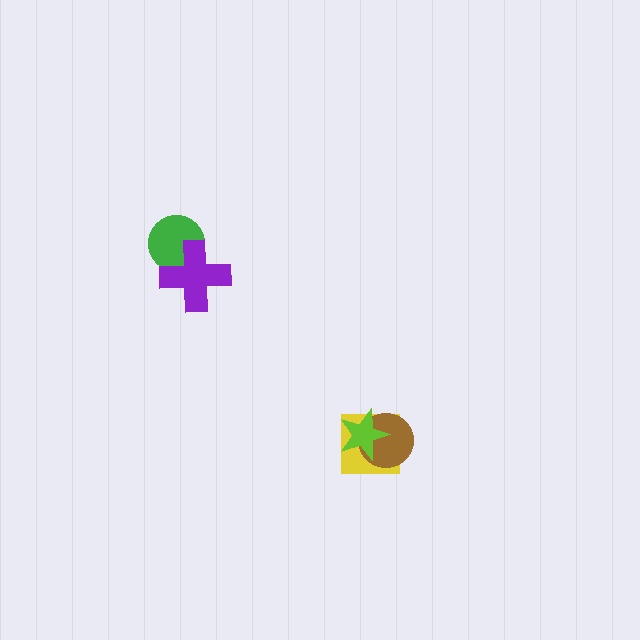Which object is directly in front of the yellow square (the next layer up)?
The brown circle is directly in front of the yellow square.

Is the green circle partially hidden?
Yes, it is partially covered by another shape.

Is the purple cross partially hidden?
No, no other shape covers it.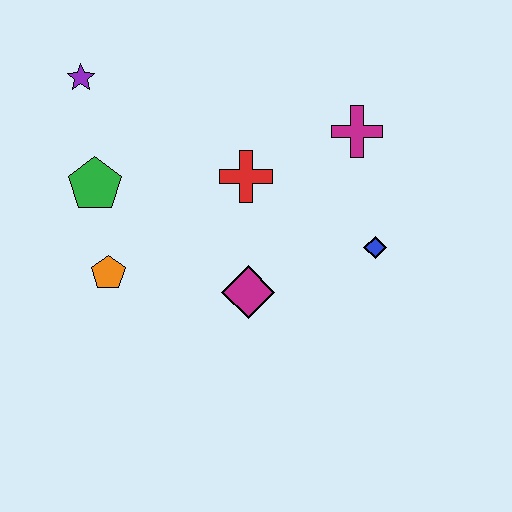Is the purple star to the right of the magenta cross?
No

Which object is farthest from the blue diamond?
The purple star is farthest from the blue diamond.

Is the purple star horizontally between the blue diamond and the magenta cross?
No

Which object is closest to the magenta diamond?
The red cross is closest to the magenta diamond.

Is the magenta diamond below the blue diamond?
Yes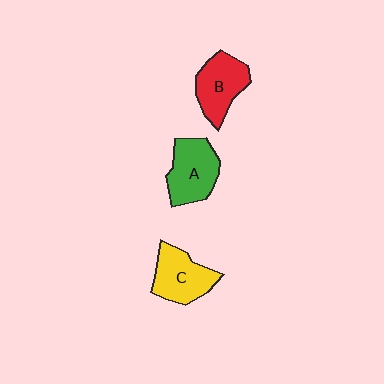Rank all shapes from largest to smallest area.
From largest to smallest: A (green), C (yellow), B (red).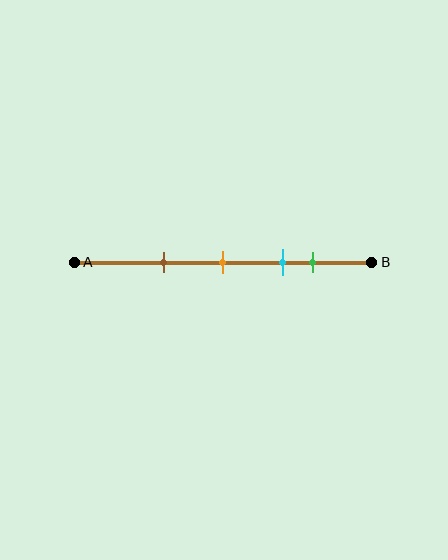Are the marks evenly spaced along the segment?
No, the marks are not evenly spaced.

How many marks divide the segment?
There are 4 marks dividing the segment.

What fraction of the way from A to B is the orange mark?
The orange mark is approximately 50% (0.5) of the way from A to B.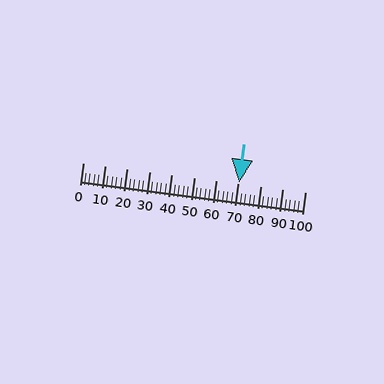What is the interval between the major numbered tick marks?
The major tick marks are spaced 10 units apart.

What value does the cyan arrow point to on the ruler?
The cyan arrow points to approximately 70.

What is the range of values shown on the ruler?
The ruler shows values from 0 to 100.